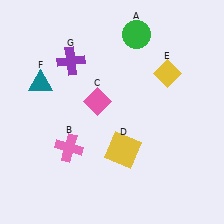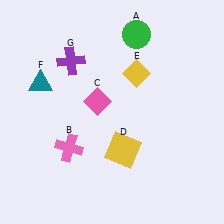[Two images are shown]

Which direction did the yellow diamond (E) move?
The yellow diamond (E) moved left.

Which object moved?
The yellow diamond (E) moved left.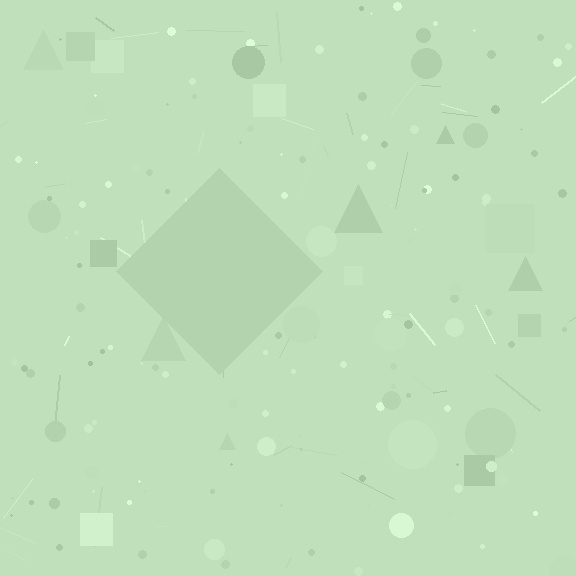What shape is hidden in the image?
A diamond is hidden in the image.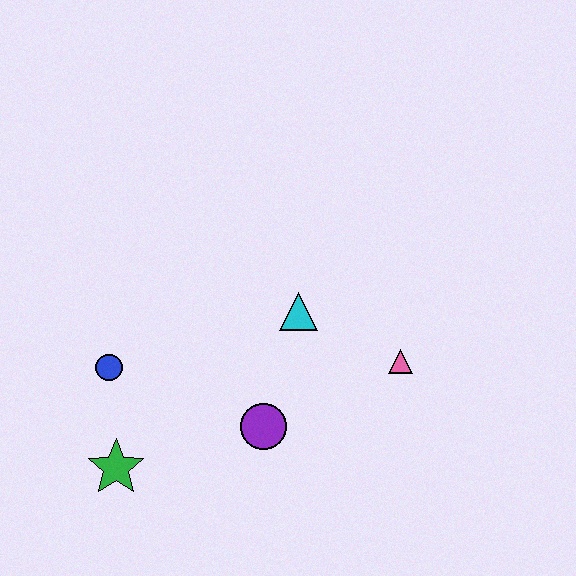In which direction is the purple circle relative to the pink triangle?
The purple circle is to the left of the pink triangle.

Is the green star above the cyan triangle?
No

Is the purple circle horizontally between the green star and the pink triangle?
Yes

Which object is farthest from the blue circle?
The pink triangle is farthest from the blue circle.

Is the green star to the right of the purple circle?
No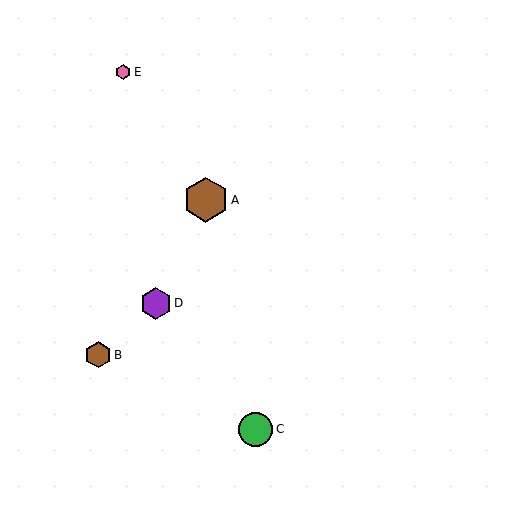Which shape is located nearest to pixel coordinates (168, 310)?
The purple hexagon (labeled D) at (156, 303) is nearest to that location.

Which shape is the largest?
The brown hexagon (labeled A) is the largest.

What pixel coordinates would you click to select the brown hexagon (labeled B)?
Click at (98, 355) to select the brown hexagon B.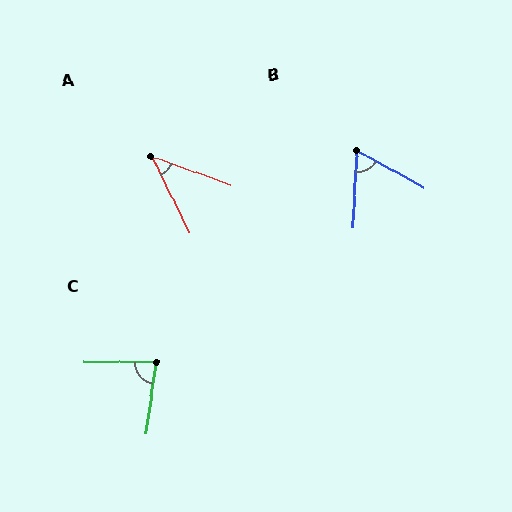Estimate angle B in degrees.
Approximately 64 degrees.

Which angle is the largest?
C, at approximately 82 degrees.